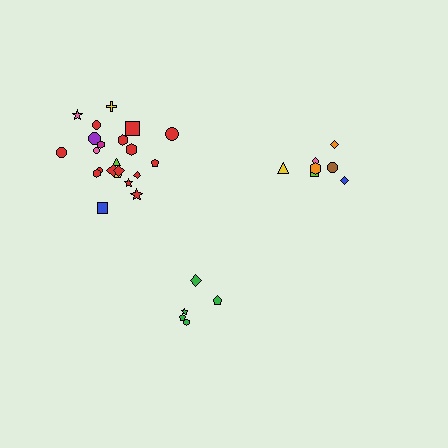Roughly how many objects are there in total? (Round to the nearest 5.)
Roughly 35 objects in total.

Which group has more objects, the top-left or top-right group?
The top-left group.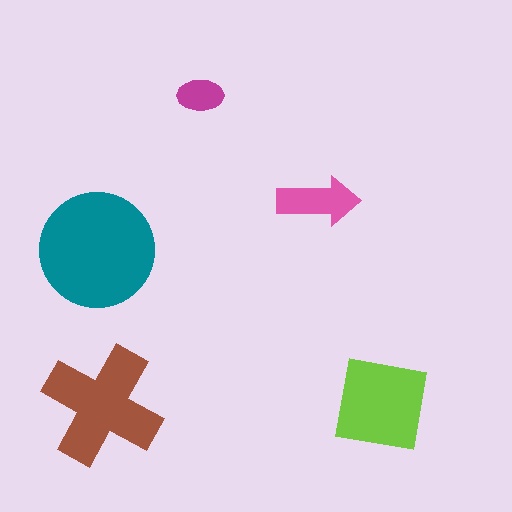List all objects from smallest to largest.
The magenta ellipse, the pink arrow, the lime square, the brown cross, the teal circle.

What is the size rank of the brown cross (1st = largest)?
2nd.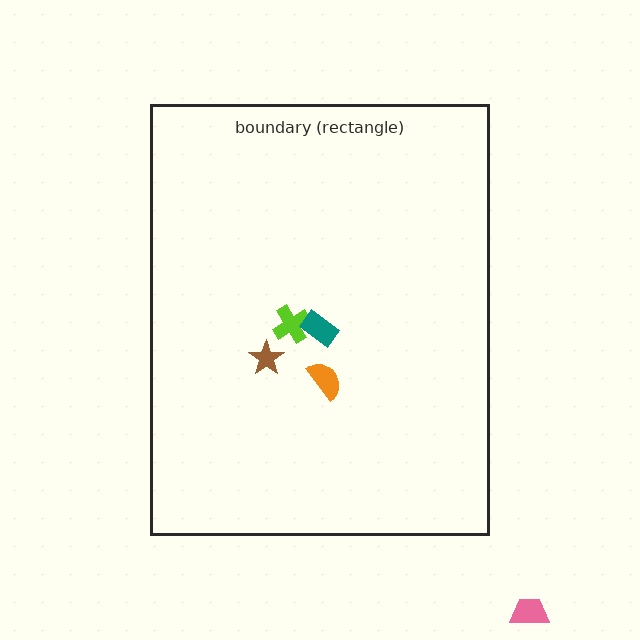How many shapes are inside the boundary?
4 inside, 1 outside.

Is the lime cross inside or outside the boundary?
Inside.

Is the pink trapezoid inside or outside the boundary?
Outside.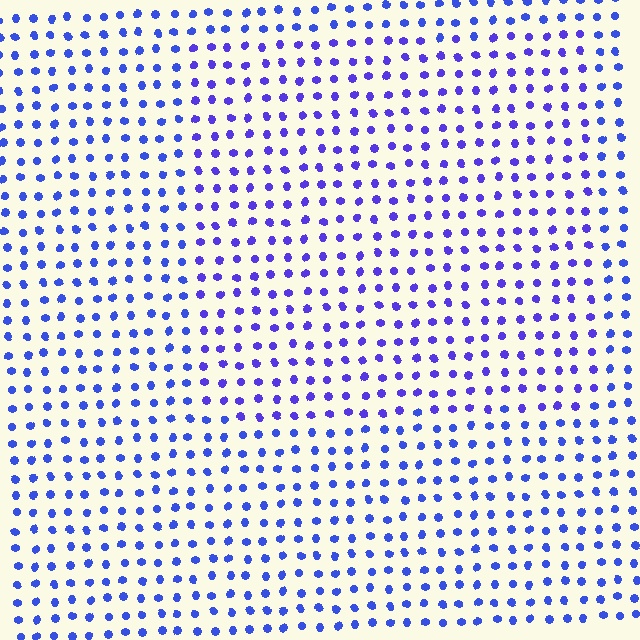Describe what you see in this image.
The image is filled with small blue elements in a uniform arrangement. A rectangle-shaped region is visible where the elements are tinted to a slightly different hue, forming a subtle color boundary.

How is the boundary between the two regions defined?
The boundary is defined purely by a slight shift in hue (about 20 degrees). Spacing, size, and orientation are identical on both sides.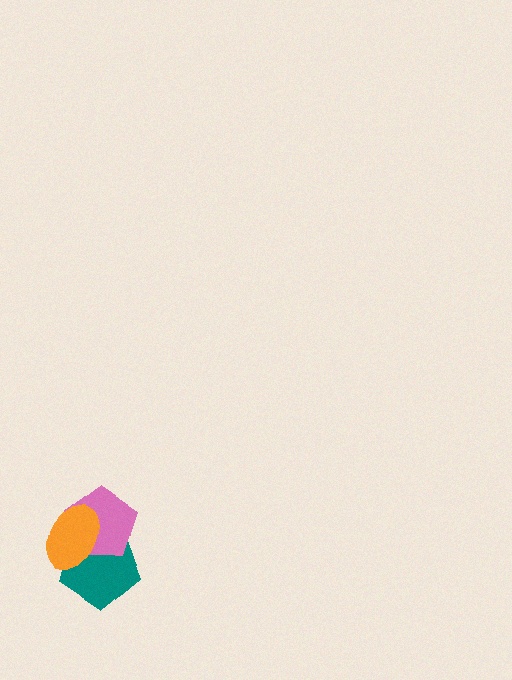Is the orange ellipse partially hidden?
No, no other shape covers it.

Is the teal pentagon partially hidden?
Yes, it is partially covered by another shape.